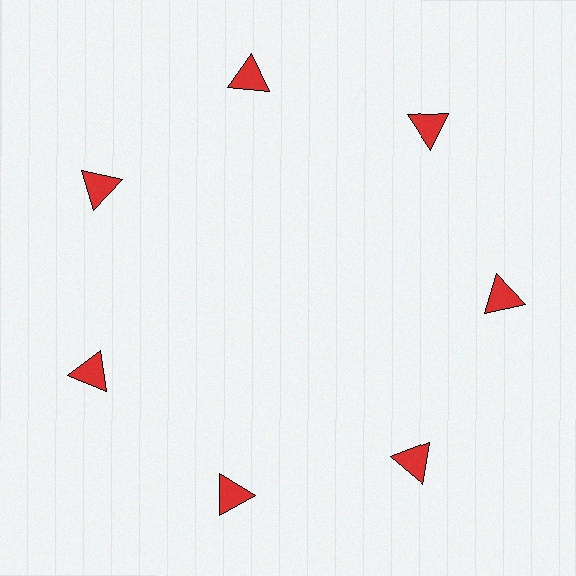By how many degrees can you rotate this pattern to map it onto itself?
The pattern maps onto itself every 51 degrees of rotation.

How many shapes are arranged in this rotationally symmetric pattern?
There are 7 shapes, arranged in 7 groups of 1.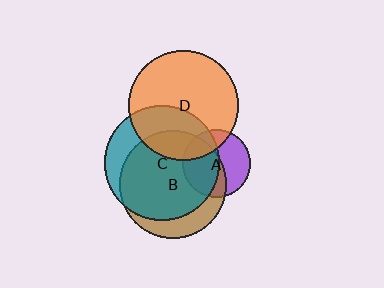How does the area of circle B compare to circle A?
Approximately 2.5 times.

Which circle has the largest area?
Circle C (teal).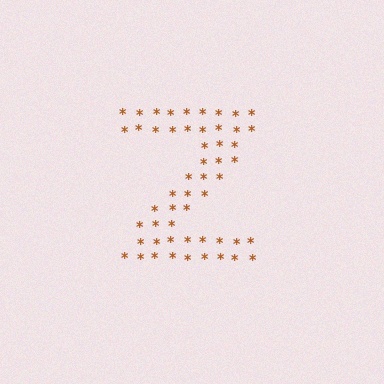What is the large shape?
The large shape is the letter Z.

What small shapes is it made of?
It is made of small asterisks.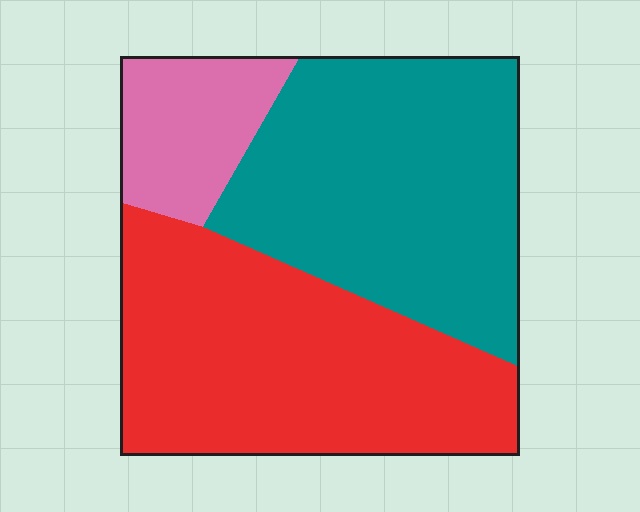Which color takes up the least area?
Pink, at roughly 15%.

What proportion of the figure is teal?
Teal covers around 45% of the figure.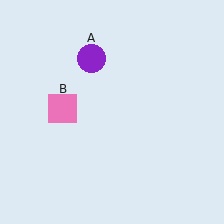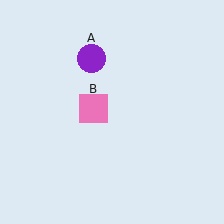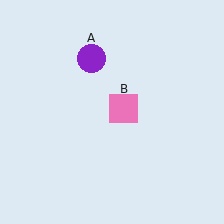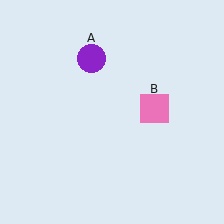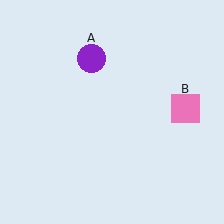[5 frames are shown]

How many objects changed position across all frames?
1 object changed position: pink square (object B).